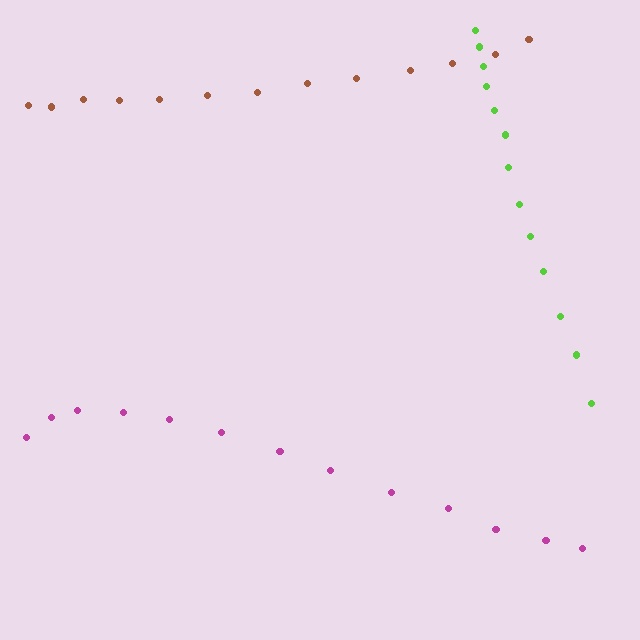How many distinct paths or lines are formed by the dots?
There are 3 distinct paths.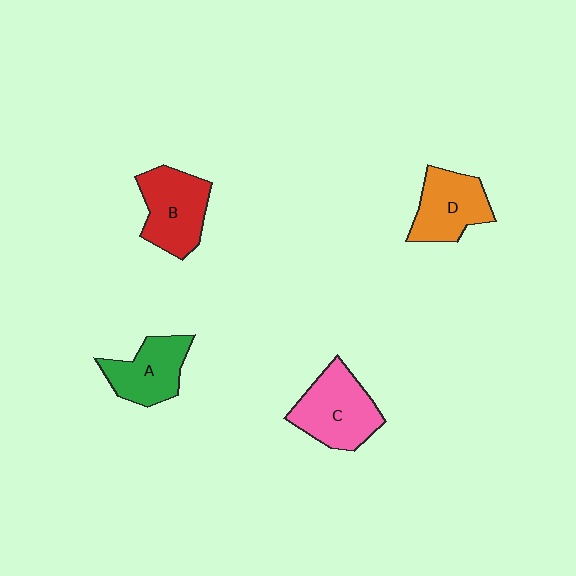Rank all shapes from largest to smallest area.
From largest to smallest: C (pink), B (red), D (orange), A (green).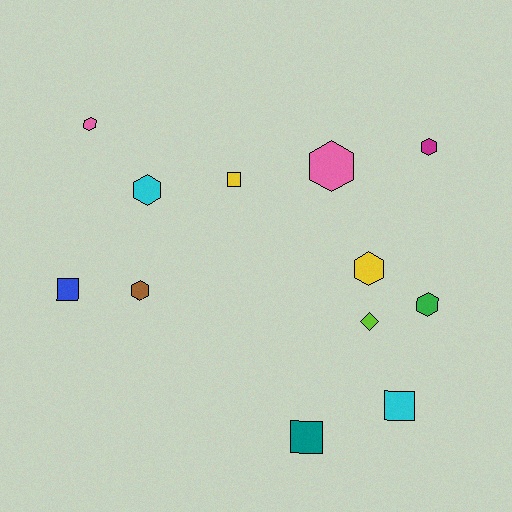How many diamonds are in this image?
There is 1 diamond.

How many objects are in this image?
There are 12 objects.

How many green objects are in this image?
There is 1 green object.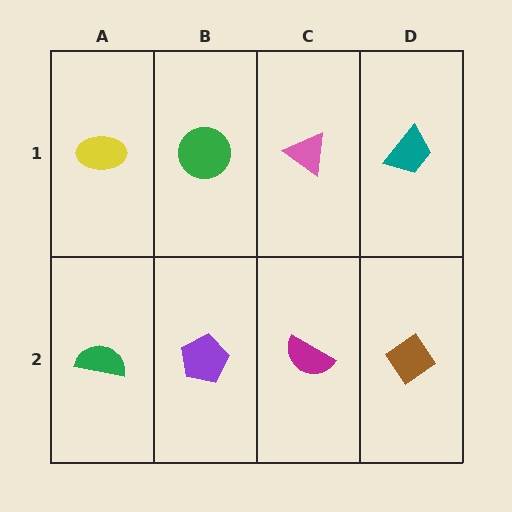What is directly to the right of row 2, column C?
A brown diamond.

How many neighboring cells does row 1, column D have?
2.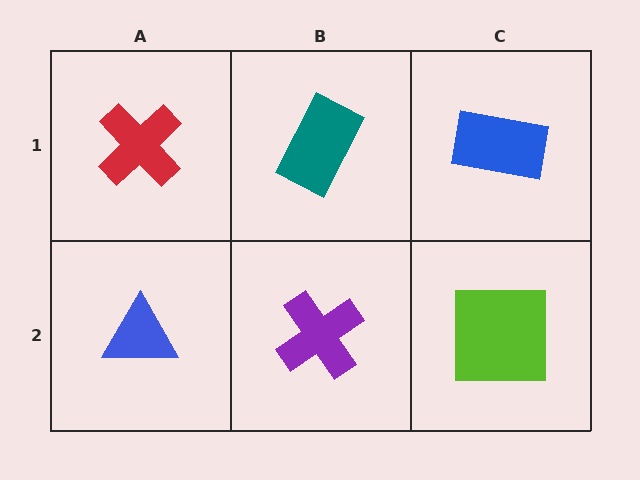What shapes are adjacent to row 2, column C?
A blue rectangle (row 1, column C), a purple cross (row 2, column B).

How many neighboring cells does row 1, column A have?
2.